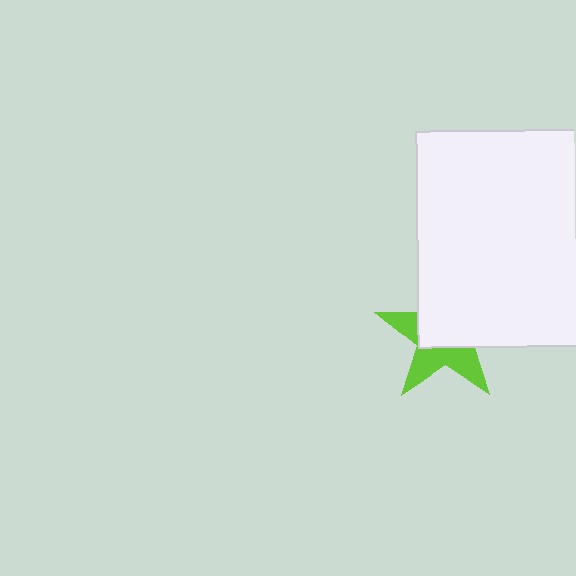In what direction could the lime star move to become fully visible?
The lime star could move toward the lower-left. That would shift it out from behind the white square entirely.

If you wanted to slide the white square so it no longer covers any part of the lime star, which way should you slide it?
Slide it toward the upper-right — that is the most direct way to separate the two shapes.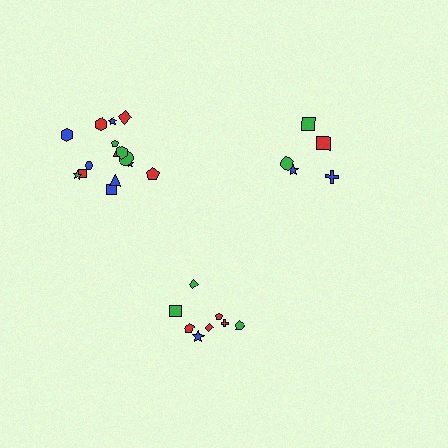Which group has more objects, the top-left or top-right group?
The top-left group.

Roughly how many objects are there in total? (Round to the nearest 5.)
Roughly 30 objects in total.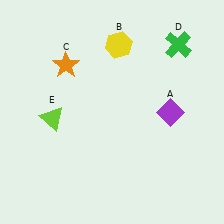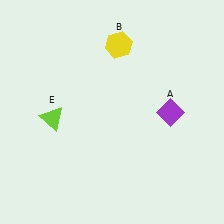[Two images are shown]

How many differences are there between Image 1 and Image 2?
There are 2 differences between the two images.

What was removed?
The green cross (D), the orange star (C) were removed in Image 2.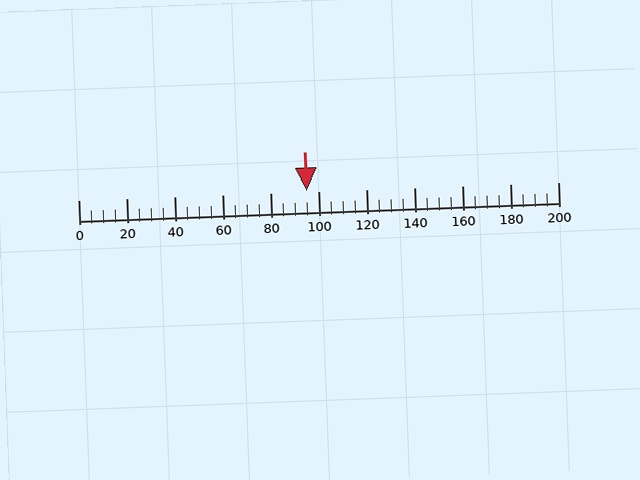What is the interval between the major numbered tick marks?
The major tick marks are spaced 20 units apart.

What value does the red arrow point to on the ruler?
The red arrow points to approximately 95.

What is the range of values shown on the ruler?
The ruler shows values from 0 to 200.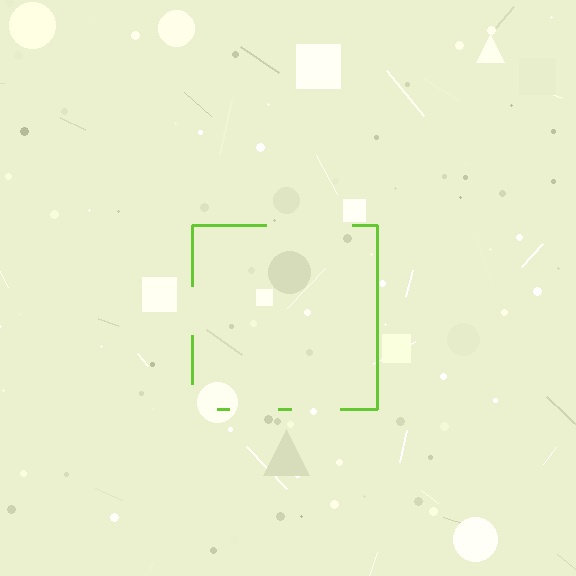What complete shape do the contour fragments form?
The contour fragments form a square.